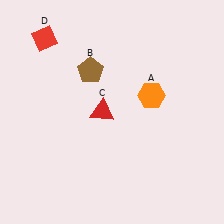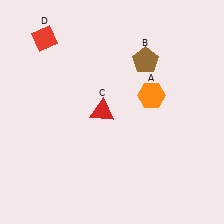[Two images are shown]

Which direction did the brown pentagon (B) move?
The brown pentagon (B) moved right.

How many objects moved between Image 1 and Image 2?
1 object moved between the two images.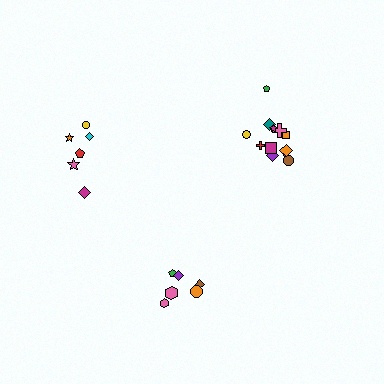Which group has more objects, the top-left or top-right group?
The top-right group.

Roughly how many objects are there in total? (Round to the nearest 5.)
Roughly 25 objects in total.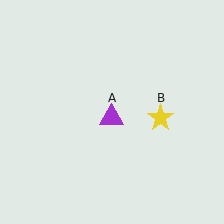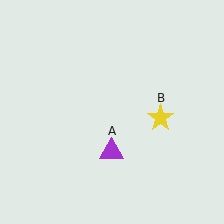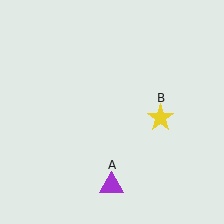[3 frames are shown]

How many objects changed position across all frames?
1 object changed position: purple triangle (object A).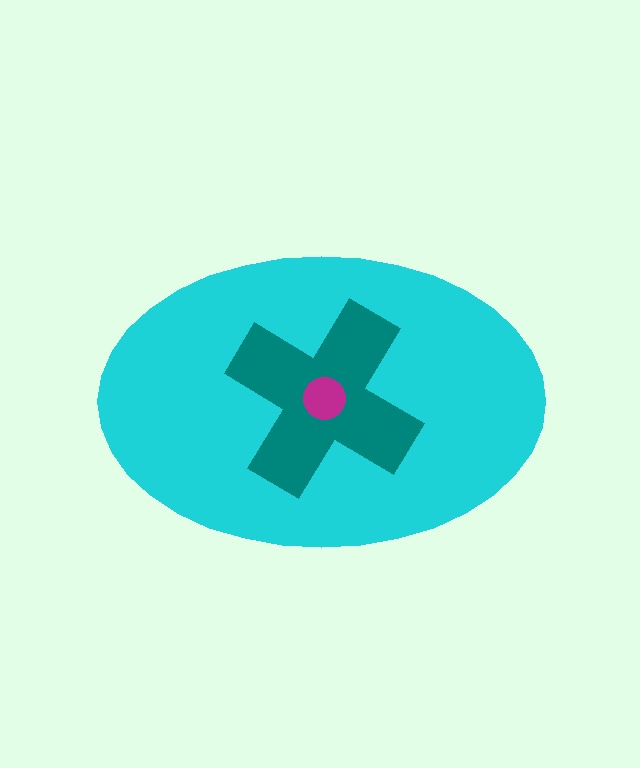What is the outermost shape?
The cyan ellipse.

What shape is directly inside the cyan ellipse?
The teal cross.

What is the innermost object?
The magenta circle.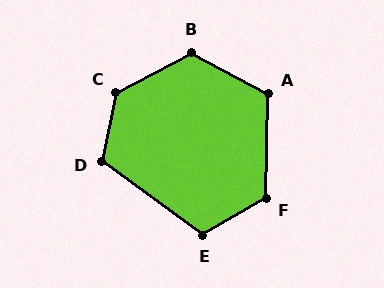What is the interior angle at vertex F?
Approximately 122 degrees (obtuse).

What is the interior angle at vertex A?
Approximately 117 degrees (obtuse).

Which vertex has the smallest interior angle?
E, at approximately 114 degrees.